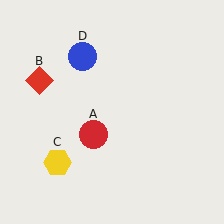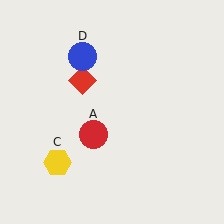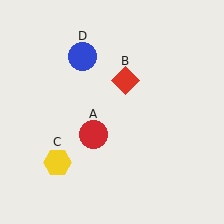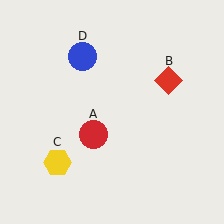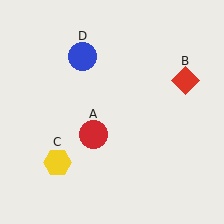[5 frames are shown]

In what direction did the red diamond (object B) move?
The red diamond (object B) moved right.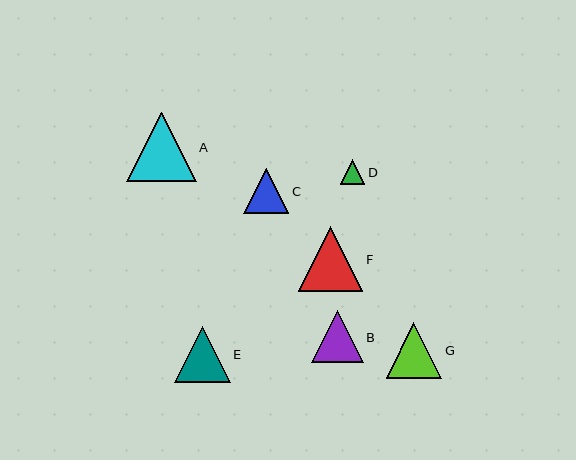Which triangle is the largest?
Triangle A is the largest with a size of approximately 69 pixels.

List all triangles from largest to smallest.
From largest to smallest: A, F, G, E, B, C, D.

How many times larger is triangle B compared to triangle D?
Triangle B is approximately 2.1 times the size of triangle D.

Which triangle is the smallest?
Triangle D is the smallest with a size of approximately 25 pixels.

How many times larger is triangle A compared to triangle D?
Triangle A is approximately 2.8 times the size of triangle D.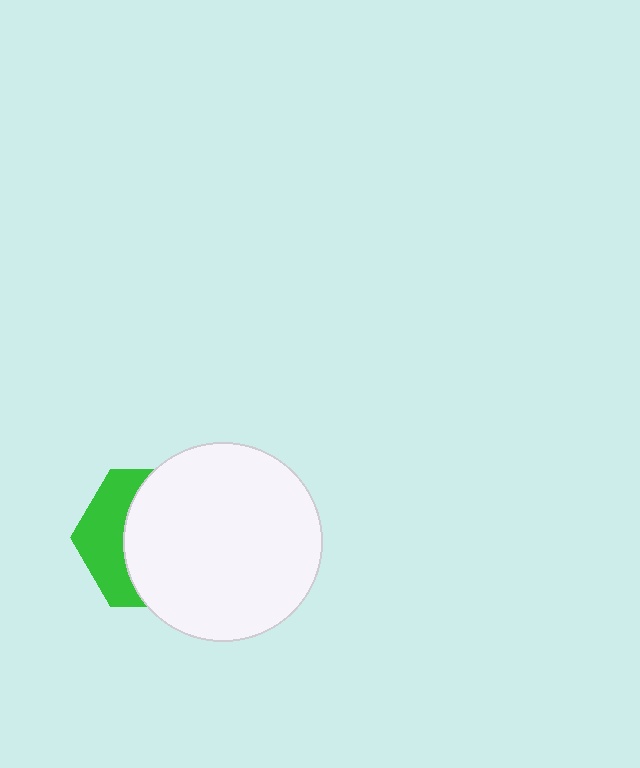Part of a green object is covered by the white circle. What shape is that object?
It is a hexagon.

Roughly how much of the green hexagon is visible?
A small part of it is visible (roughly 35%).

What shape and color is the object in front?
The object in front is a white circle.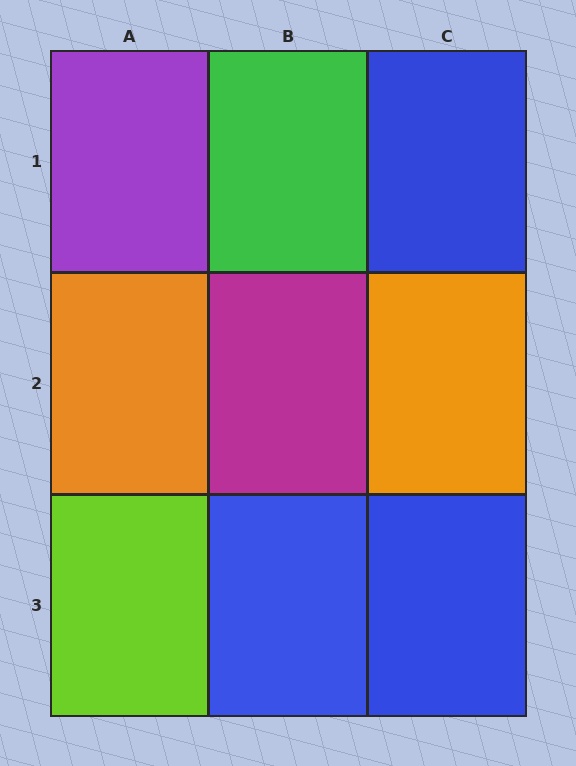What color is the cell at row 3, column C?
Blue.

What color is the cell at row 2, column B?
Magenta.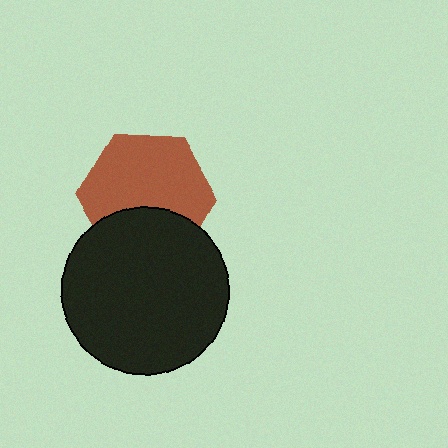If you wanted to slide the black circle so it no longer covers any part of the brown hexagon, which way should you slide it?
Slide it down — that is the most direct way to separate the two shapes.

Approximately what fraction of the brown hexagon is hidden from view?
Roughly 33% of the brown hexagon is hidden behind the black circle.